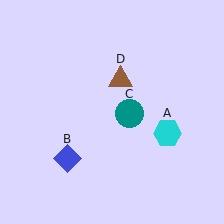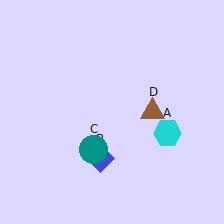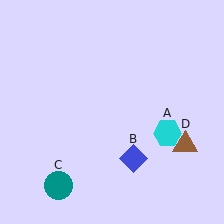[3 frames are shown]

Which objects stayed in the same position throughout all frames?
Cyan hexagon (object A) remained stationary.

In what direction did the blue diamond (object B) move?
The blue diamond (object B) moved right.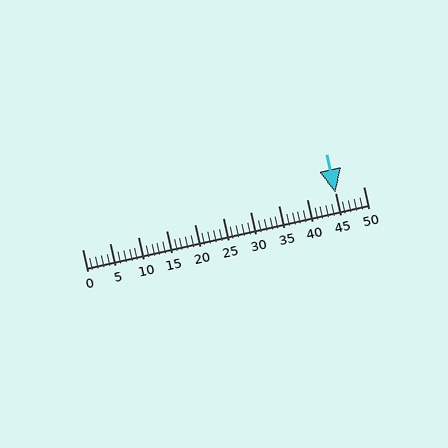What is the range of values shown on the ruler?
The ruler shows values from 0 to 50.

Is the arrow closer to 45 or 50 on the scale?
The arrow is closer to 45.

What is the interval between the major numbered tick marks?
The major tick marks are spaced 5 units apart.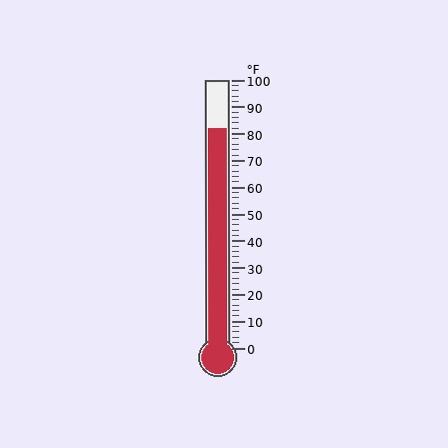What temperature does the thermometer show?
The thermometer shows approximately 82°F.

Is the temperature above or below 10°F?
The temperature is above 10°F.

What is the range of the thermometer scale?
The thermometer scale ranges from 0°F to 100°F.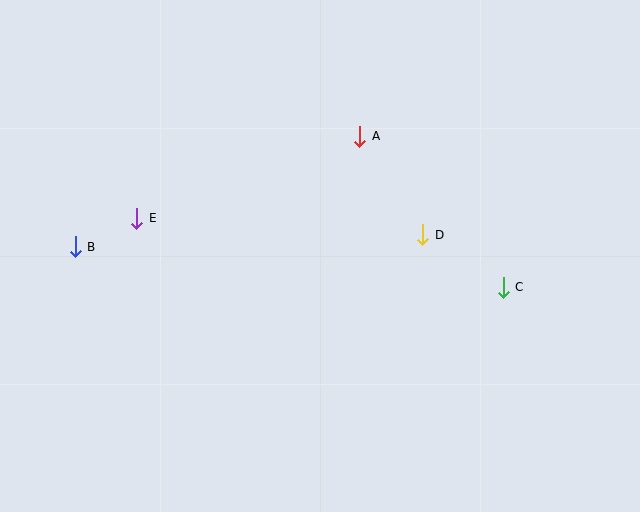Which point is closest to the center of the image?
Point D at (423, 235) is closest to the center.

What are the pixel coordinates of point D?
Point D is at (423, 235).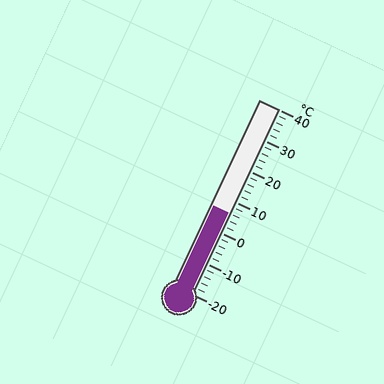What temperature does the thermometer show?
The thermometer shows approximately 6°C.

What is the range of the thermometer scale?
The thermometer scale ranges from -20°C to 40°C.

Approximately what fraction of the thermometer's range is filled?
The thermometer is filled to approximately 45% of its range.